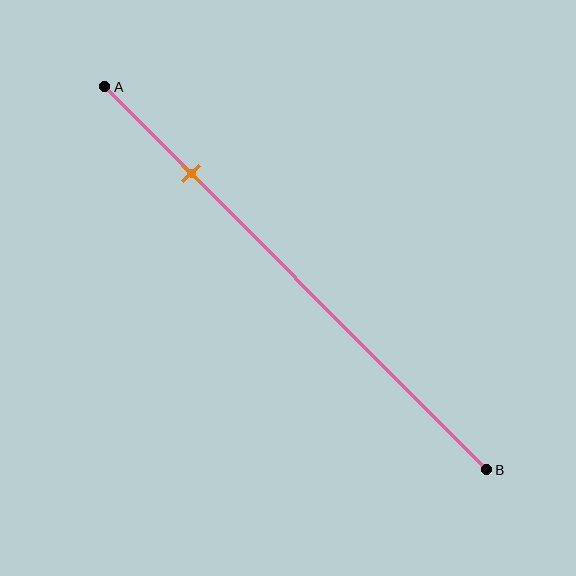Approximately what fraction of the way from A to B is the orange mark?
The orange mark is approximately 25% of the way from A to B.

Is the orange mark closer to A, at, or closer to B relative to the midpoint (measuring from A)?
The orange mark is closer to point A than the midpoint of segment AB.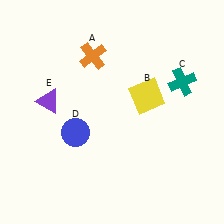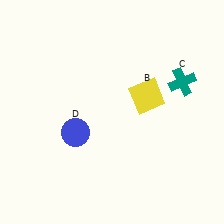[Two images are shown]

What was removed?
The purple triangle (E), the orange cross (A) were removed in Image 2.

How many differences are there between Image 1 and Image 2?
There are 2 differences between the two images.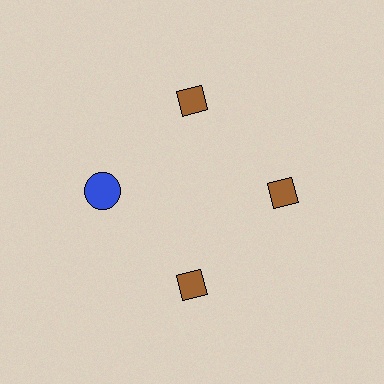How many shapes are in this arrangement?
There are 4 shapes arranged in a ring pattern.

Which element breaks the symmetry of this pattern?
The blue circle at roughly the 9 o'clock position breaks the symmetry. All other shapes are brown diamonds.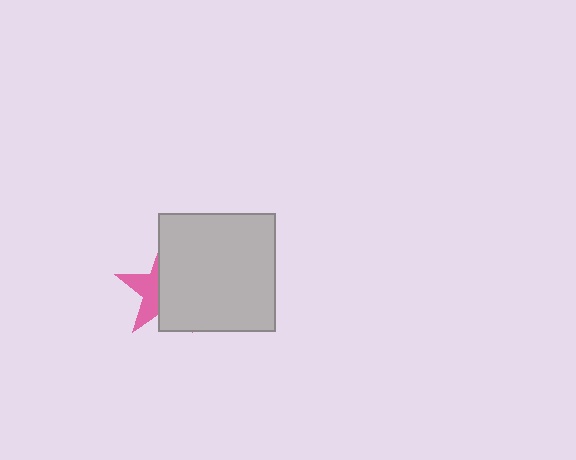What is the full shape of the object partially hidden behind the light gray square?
The partially hidden object is a pink star.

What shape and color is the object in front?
The object in front is a light gray square.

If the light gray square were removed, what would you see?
You would see the complete pink star.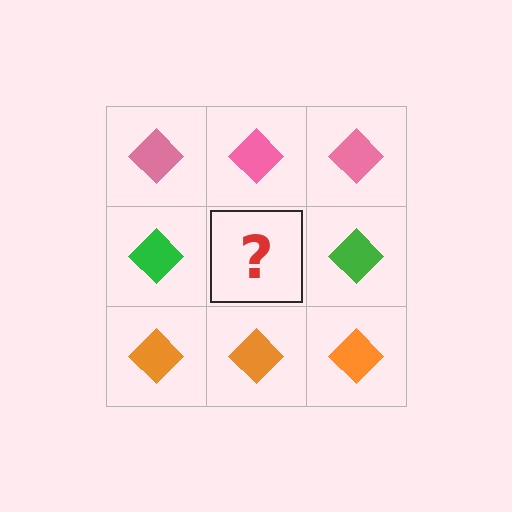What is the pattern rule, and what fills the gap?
The rule is that each row has a consistent color. The gap should be filled with a green diamond.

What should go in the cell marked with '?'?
The missing cell should contain a green diamond.